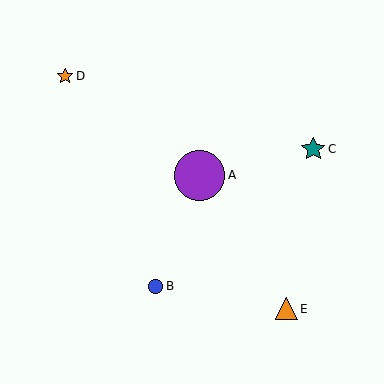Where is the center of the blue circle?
The center of the blue circle is at (156, 286).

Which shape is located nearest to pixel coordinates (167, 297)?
The blue circle (labeled B) at (156, 286) is nearest to that location.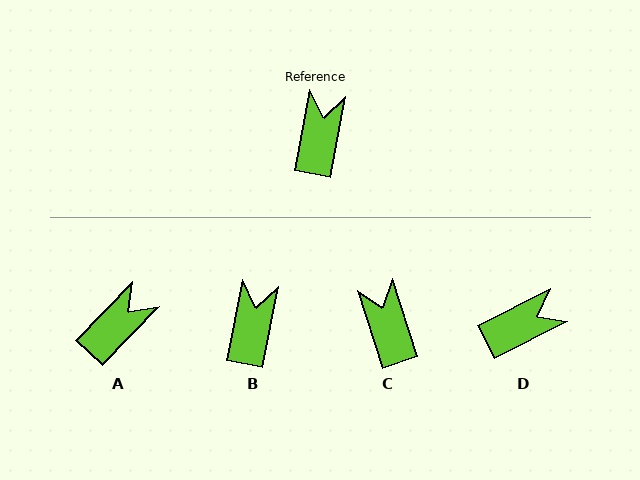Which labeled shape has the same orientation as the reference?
B.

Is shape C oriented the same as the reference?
No, it is off by about 29 degrees.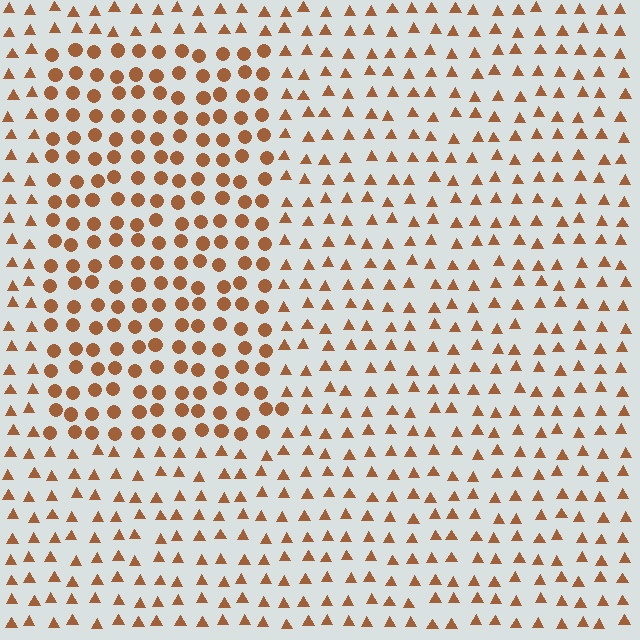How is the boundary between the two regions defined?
The boundary is defined by a change in element shape: circles inside vs. triangles outside. All elements share the same color and spacing.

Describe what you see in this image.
The image is filled with small brown elements arranged in a uniform grid. A rectangle-shaped region contains circles, while the surrounding area contains triangles. The boundary is defined purely by the change in element shape.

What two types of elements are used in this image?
The image uses circles inside the rectangle region and triangles outside it.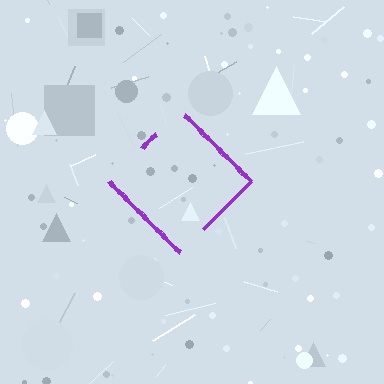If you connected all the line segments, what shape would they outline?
They would outline a diamond.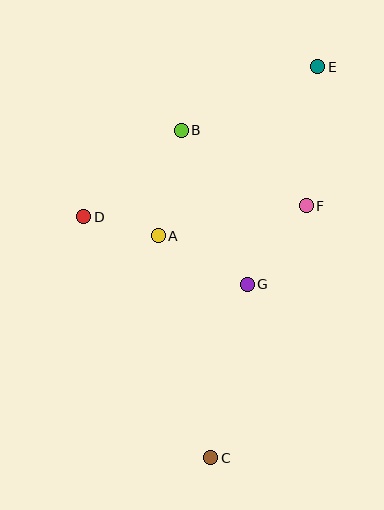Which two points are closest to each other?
Points A and D are closest to each other.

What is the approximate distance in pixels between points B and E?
The distance between B and E is approximately 150 pixels.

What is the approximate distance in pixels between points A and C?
The distance between A and C is approximately 228 pixels.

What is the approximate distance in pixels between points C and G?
The distance between C and G is approximately 177 pixels.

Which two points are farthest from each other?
Points C and E are farthest from each other.